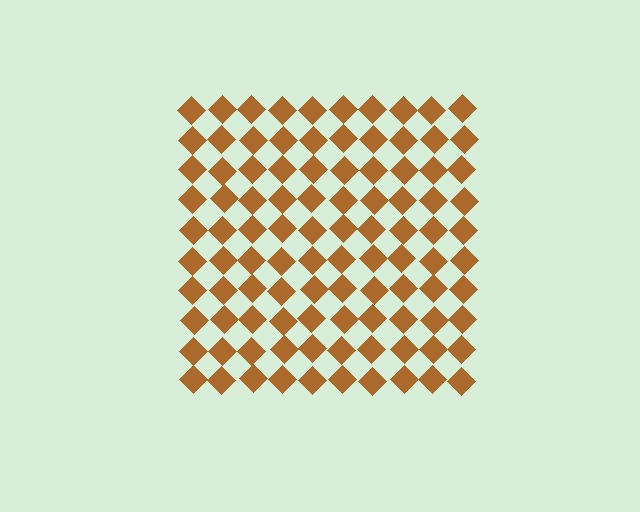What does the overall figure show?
The overall figure shows a square.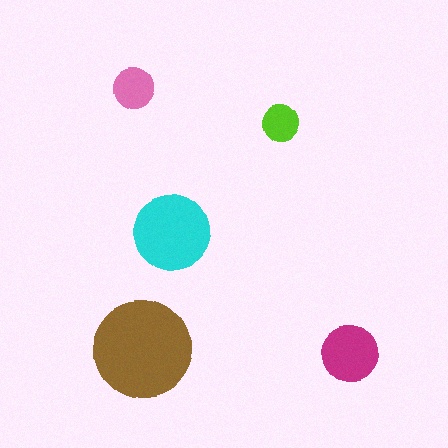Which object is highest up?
The pink circle is topmost.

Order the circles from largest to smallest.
the brown one, the cyan one, the magenta one, the pink one, the lime one.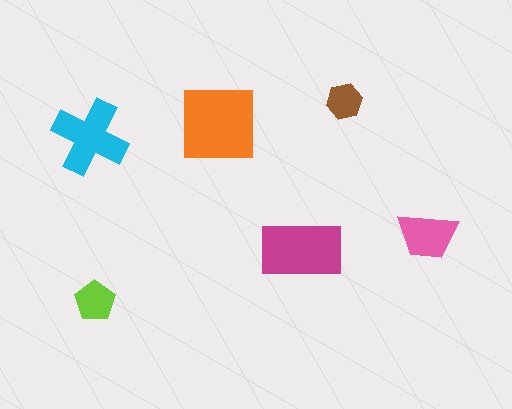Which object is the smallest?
The brown hexagon.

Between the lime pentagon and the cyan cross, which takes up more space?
The cyan cross.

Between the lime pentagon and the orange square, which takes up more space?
The orange square.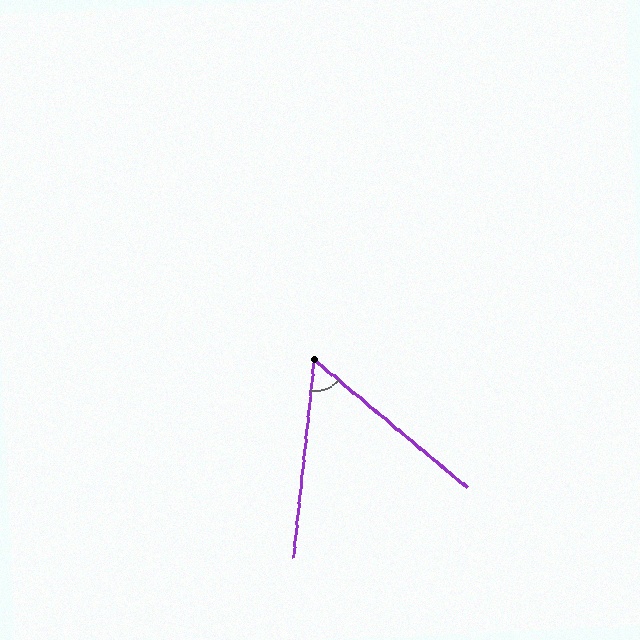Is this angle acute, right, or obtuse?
It is acute.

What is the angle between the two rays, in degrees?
Approximately 56 degrees.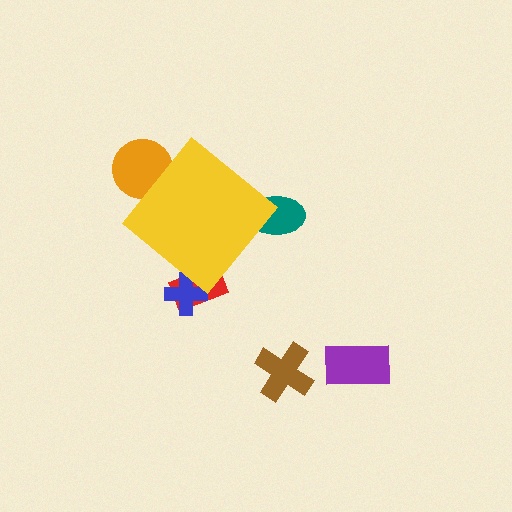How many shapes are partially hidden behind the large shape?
4 shapes are partially hidden.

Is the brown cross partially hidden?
No, the brown cross is fully visible.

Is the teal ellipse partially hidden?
Yes, the teal ellipse is partially hidden behind the yellow diamond.